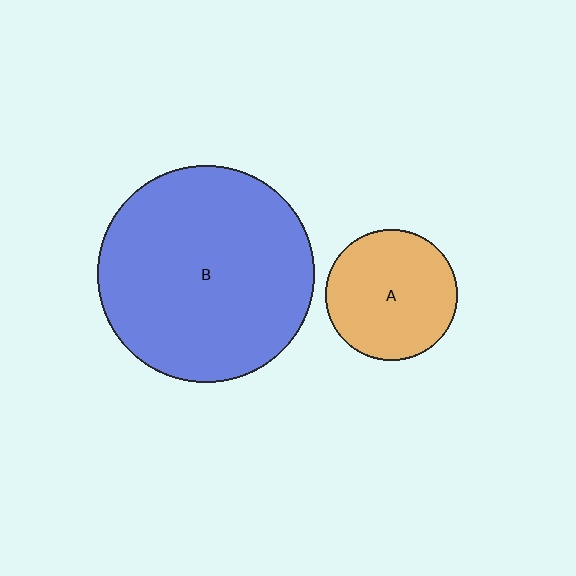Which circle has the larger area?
Circle B (blue).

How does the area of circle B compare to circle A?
Approximately 2.7 times.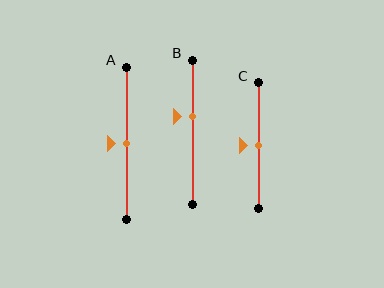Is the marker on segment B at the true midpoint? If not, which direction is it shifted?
No, the marker on segment B is shifted upward by about 11% of the segment length.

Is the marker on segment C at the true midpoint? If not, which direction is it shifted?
Yes, the marker on segment C is at the true midpoint.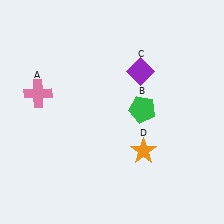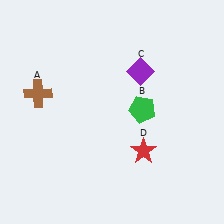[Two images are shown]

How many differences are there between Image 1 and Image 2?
There are 2 differences between the two images.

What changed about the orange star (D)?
In Image 1, D is orange. In Image 2, it changed to red.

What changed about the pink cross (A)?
In Image 1, A is pink. In Image 2, it changed to brown.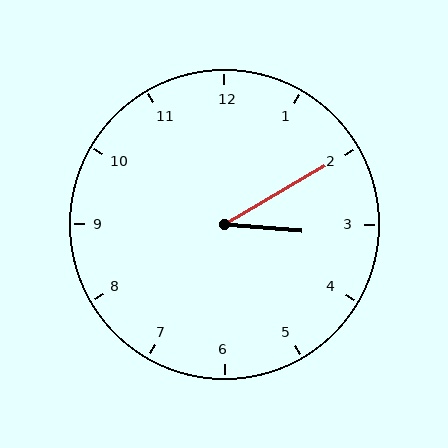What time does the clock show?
3:10.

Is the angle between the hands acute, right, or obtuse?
It is acute.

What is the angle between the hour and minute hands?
Approximately 35 degrees.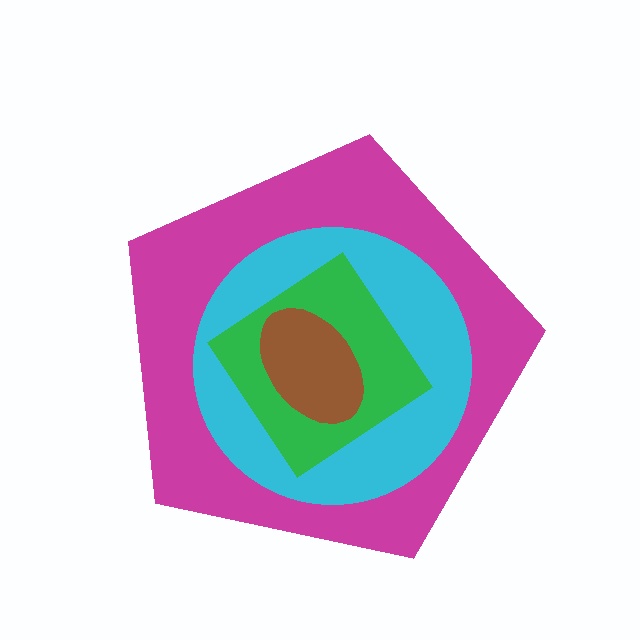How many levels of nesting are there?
4.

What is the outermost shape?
The magenta pentagon.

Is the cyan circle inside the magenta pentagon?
Yes.